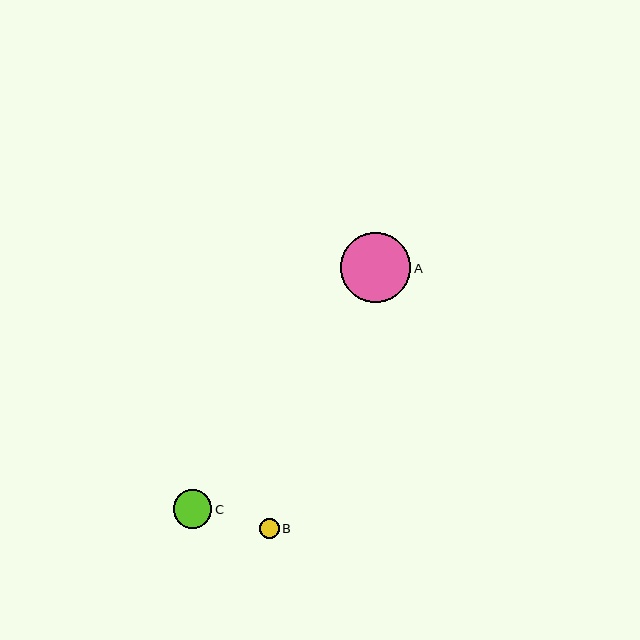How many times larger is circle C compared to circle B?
Circle C is approximately 1.9 times the size of circle B.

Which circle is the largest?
Circle A is the largest with a size of approximately 70 pixels.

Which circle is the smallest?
Circle B is the smallest with a size of approximately 20 pixels.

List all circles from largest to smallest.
From largest to smallest: A, C, B.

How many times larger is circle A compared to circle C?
Circle A is approximately 1.8 times the size of circle C.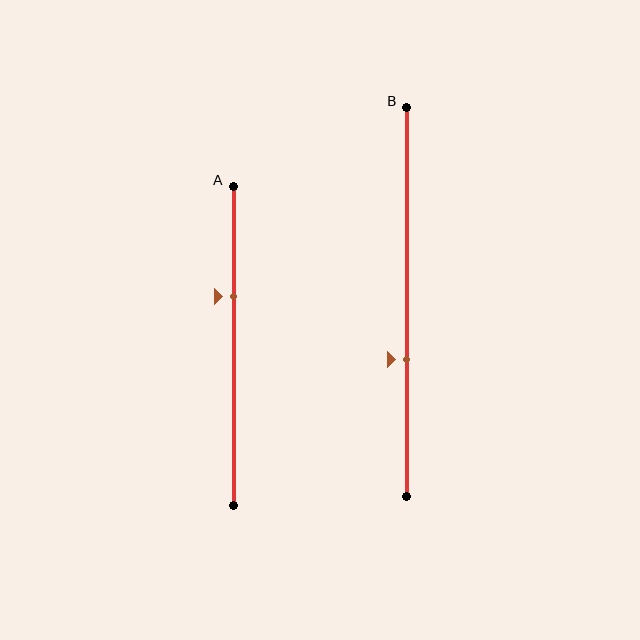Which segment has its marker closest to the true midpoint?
Segment B has its marker closest to the true midpoint.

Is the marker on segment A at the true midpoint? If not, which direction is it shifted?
No, the marker on segment A is shifted upward by about 16% of the segment length.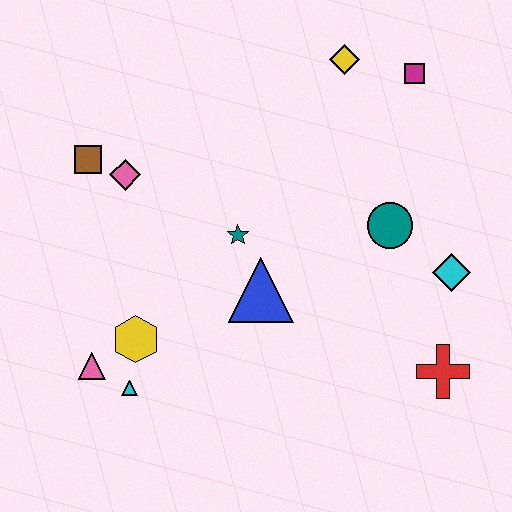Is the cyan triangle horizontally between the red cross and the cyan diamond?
No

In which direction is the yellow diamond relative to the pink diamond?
The yellow diamond is to the right of the pink diamond.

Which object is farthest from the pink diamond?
The red cross is farthest from the pink diamond.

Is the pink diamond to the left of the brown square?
No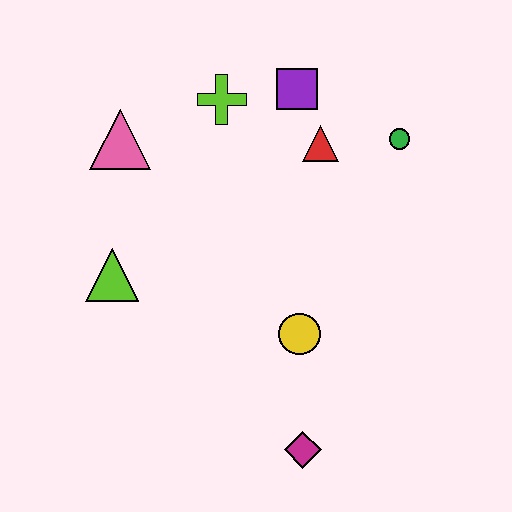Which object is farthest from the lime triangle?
The green circle is farthest from the lime triangle.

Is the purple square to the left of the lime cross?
No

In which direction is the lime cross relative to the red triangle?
The lime cross is to the left of the red triangle.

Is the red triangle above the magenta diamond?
Yes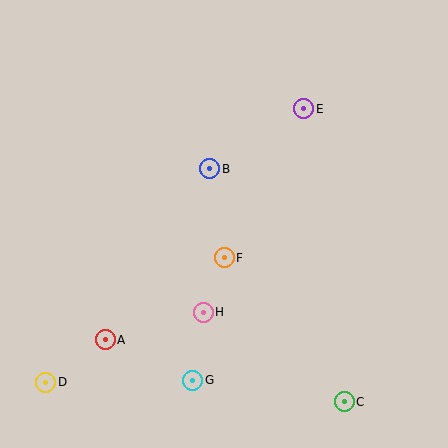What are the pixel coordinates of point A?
Point A is at (105, 340).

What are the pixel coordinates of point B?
Point B is at (210, 169).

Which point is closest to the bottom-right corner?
Point C is closest to the bottom-right corner.